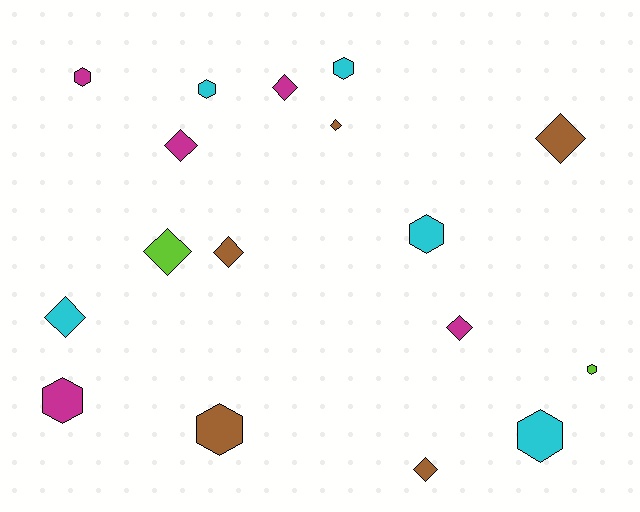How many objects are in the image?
There are 17 objects.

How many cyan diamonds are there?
There is 1 cyan diamond.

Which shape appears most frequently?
Diamond, with 9 objects.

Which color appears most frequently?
Magenta, with 5 objects.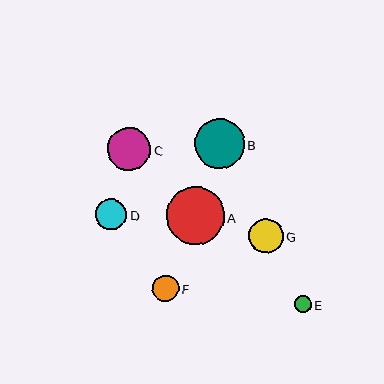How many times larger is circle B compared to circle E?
Circle B is approximately 2.9 times the size of circle E.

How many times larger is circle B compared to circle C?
Circle B is approximately 1.1 times the size of circle C.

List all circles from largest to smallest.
From largest to smallest: A, B, C, G, D, F, E.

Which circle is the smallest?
Circle E is the smallest with a size of approximately 17 pixels.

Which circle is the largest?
Circle A is the largest with a size of approximately 58 pixels.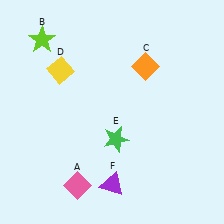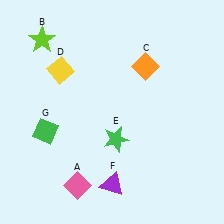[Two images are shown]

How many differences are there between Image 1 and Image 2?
There is 1 difference between the two images.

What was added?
A green diamond (G) was added in Image 2.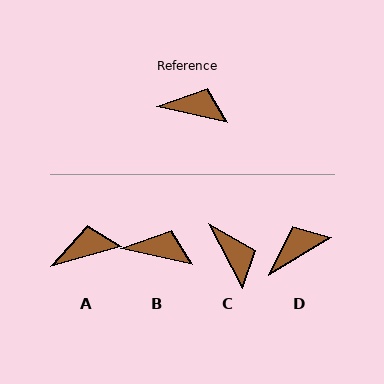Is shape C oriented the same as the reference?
No, it is off by about 50 degrees.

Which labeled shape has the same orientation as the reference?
B.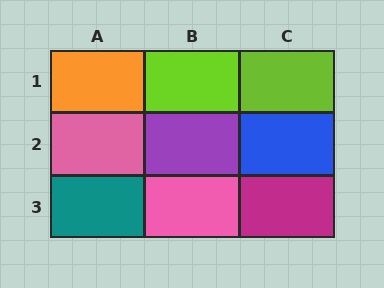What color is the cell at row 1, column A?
Orange.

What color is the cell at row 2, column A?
Pink.